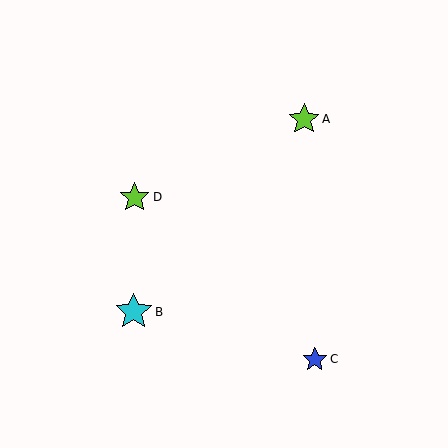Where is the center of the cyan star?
The center of the cyan star is at (134, 312).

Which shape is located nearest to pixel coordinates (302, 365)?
The blue star (labeled C) at (315, 359) is nearest to that location.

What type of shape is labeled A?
Shape A is a lime star.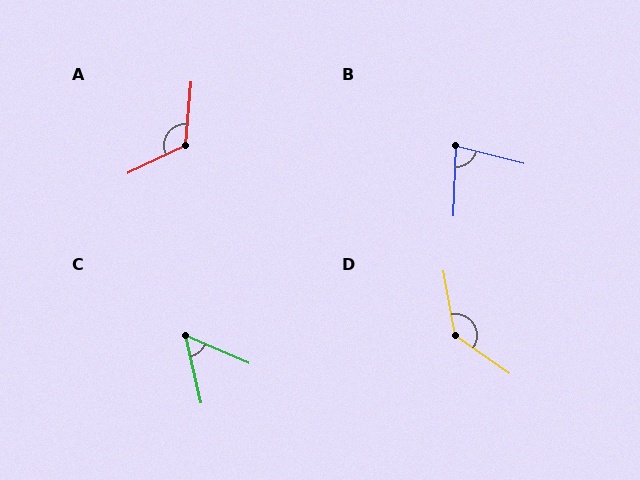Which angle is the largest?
D, at approximately 135 degrees.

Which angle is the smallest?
C, at approximately 54 degrees.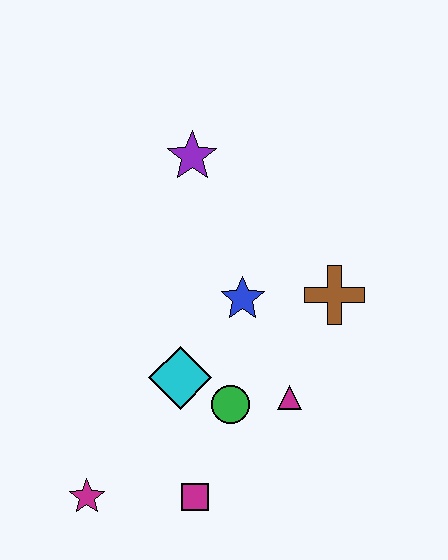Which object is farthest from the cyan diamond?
The purple star is farthest from the cyan diamond.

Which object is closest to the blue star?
The brown cross is closest to the blue star.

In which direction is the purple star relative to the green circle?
The purple star is above the green circle.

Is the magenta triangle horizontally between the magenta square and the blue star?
No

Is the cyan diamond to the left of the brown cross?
Yes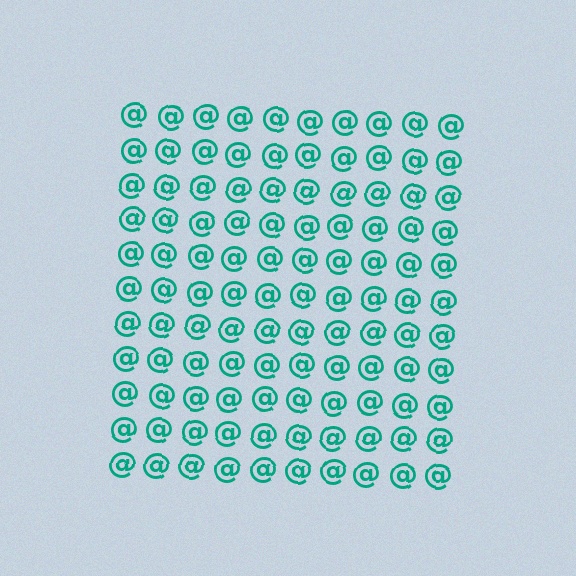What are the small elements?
The small elements are at signs.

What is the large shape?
The large shape is a square.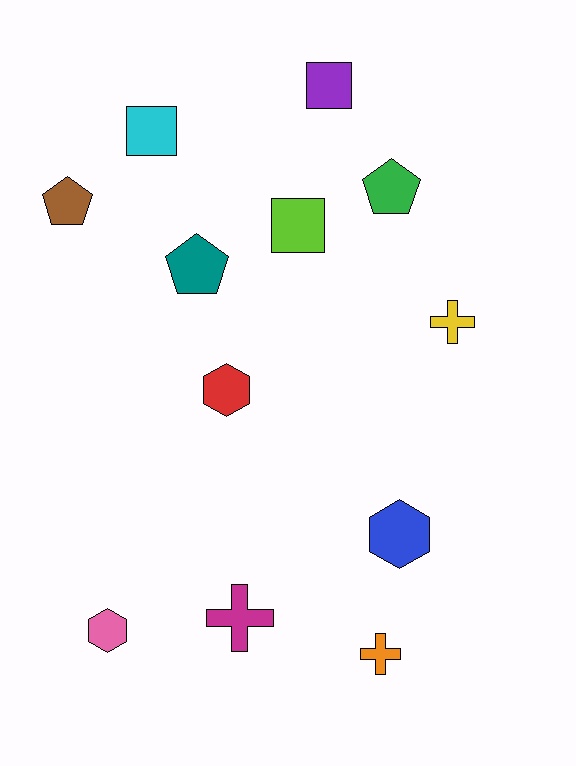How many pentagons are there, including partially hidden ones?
There are 3 pentagons.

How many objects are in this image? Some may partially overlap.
There are 12 objects.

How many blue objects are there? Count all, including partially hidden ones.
There is 1 blue object.